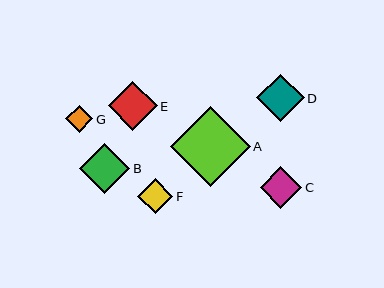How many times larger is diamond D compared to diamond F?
Diamond D is approximately 1.3 times the size of diamond F.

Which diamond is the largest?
Diamond A is the largest with a size of approximately 80 pixels.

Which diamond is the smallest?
Diamond G is the smallest with a size of approximately 27 pixels.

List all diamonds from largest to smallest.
From largest to smallest: A, B, E, D, C, F, G.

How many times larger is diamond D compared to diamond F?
Diamond D is approximately 1.3 times the size of diamond F.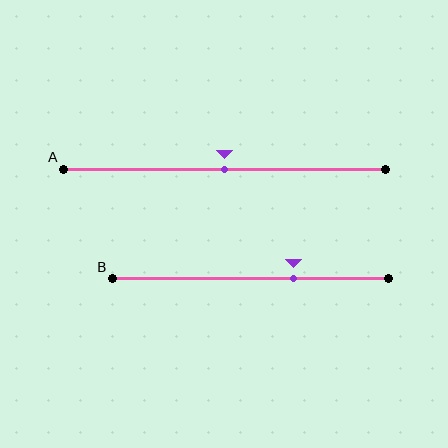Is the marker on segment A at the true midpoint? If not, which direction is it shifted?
Yes, the marker on segment A is at the true midpoint.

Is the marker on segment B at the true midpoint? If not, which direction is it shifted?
No, the marker on segment B is shifted to the right by about 16% of the segment length.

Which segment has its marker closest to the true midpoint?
Segment A has its marker closest to the true midpoint.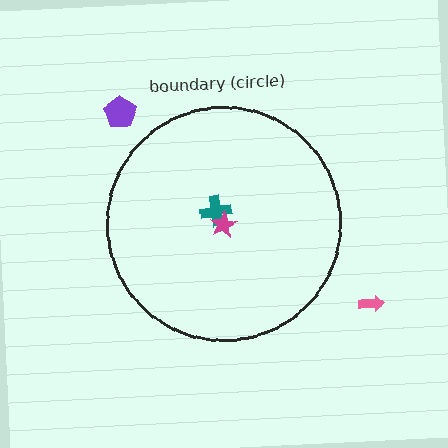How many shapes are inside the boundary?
2 inside, 2 outside.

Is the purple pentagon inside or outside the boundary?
Outside.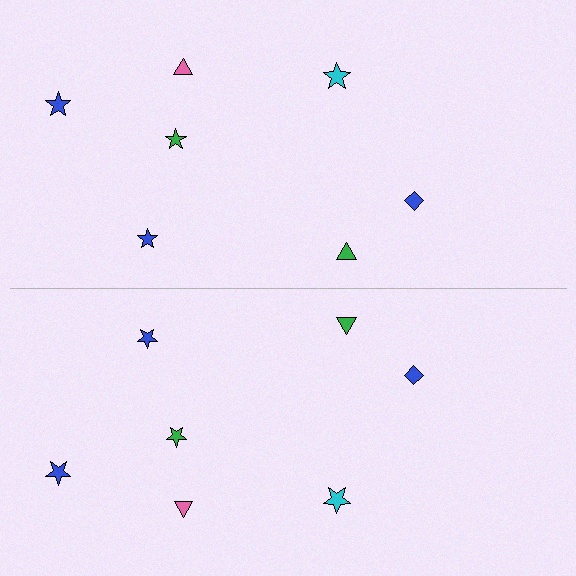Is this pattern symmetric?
Yes, this pattern has bilateral (reflection) symmetry.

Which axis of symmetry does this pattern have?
The pattern has a horizontal axis of symmetry running through the center of the image.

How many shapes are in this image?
There are 14 shapes in this image.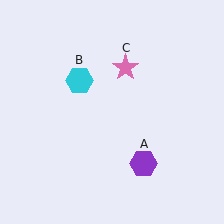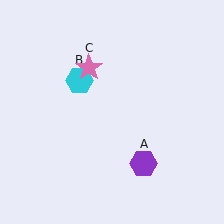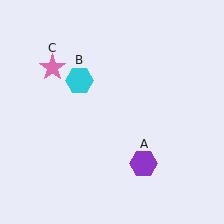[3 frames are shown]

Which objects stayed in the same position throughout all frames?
Purple hexagon (object A) and cyan hexagon (object B) remained stationary.